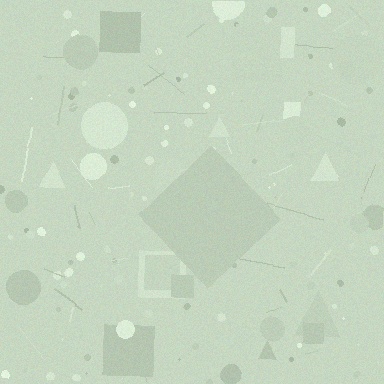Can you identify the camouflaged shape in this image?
The camouflaged shape is a diamond.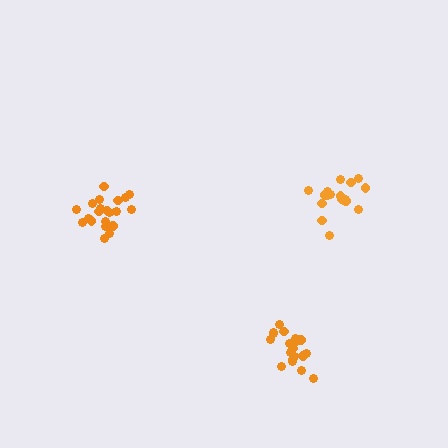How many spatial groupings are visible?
There are 3 spatial groupings.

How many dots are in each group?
Group 1: 19 dots, Group 2: 18 dots, Group 3: 21 dots (58 total).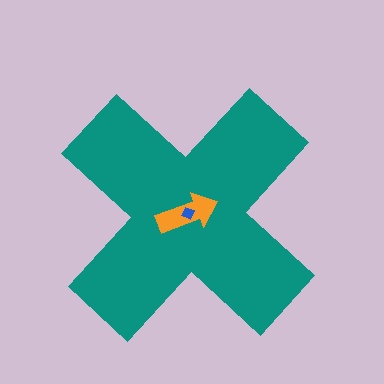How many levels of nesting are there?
3.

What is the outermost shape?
The teal cross.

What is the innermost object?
The blue diamond.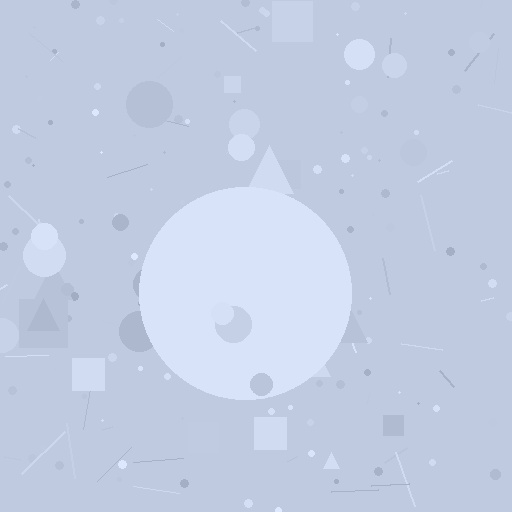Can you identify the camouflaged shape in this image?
The camouflaged shape is a circle.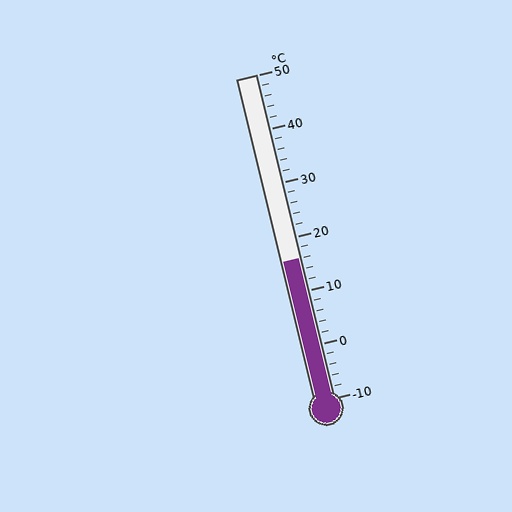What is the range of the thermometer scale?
The thermometer scale ranges from -10°C to 50°C.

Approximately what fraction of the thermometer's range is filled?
The thermometer is filled to approximately 45% of its range.